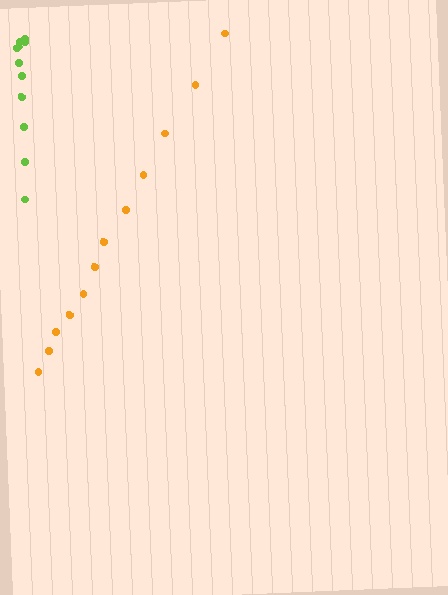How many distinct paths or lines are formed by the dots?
There are 2 distinct paths.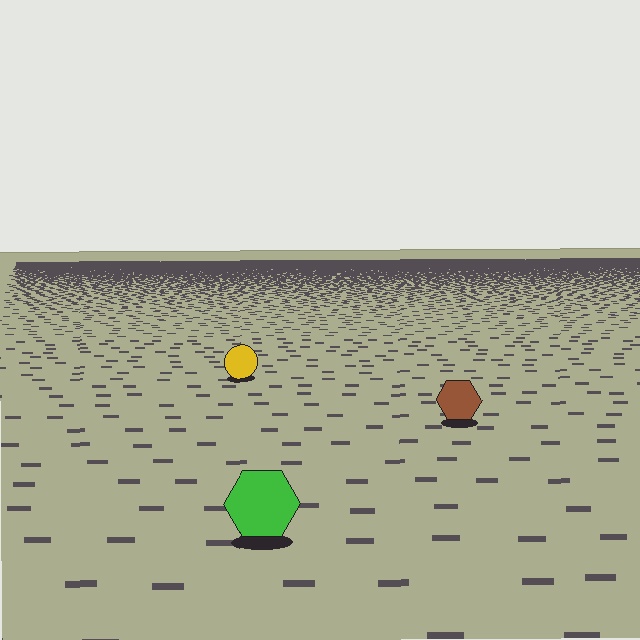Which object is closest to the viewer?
The green hexagon is closest. The texture marks near it are larger and more spread out.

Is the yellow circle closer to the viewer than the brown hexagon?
No. The brown hexagon is closer — you can tell from the texture gradient: the ground texture is coarser near it.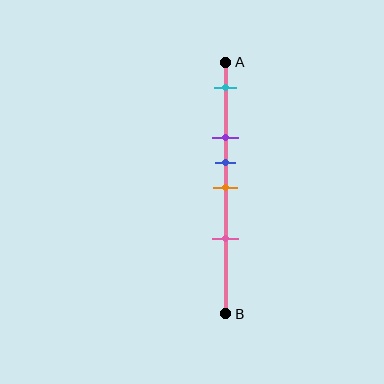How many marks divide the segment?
There are 5 marks dividing the segment.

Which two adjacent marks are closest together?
The blue and orange marks are the closest adjacent pair.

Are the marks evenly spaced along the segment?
No, the marks are not evenly spaced.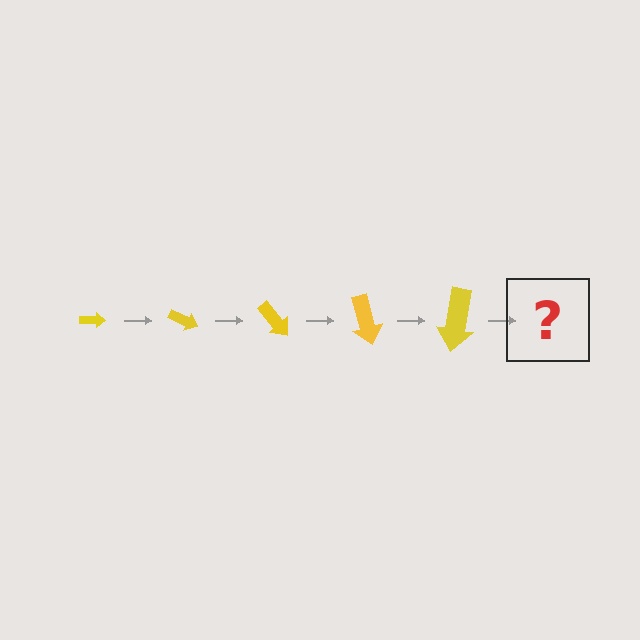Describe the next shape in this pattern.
It should be an arrow, larger than the previous one and rotated 125 degrees from the start.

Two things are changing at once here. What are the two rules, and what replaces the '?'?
The two rules are that the arrow grows larger each step and it rotates 25 degrees each step. The '?' should be an arrow, larger than the previous one and rotated 125 degrees from the start.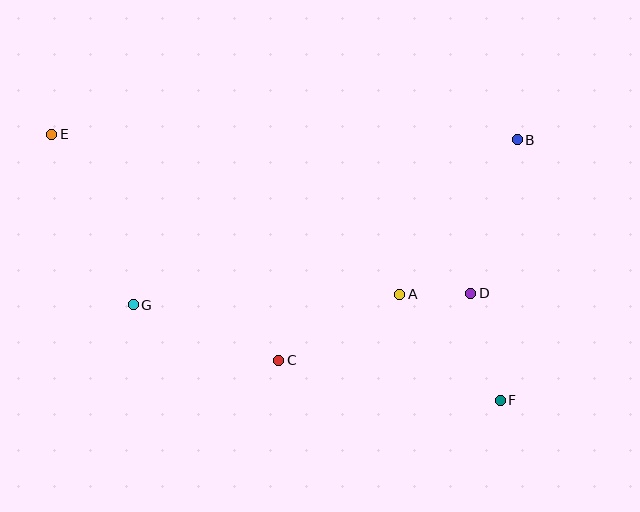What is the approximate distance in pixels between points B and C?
The distance between B and C is approximately 325 pixels.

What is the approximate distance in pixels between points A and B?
The distance between A and B is approximately 194 pixels.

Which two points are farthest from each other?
Points E and F are farthest from each other.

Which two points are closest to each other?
Points A and D are closest to each other.